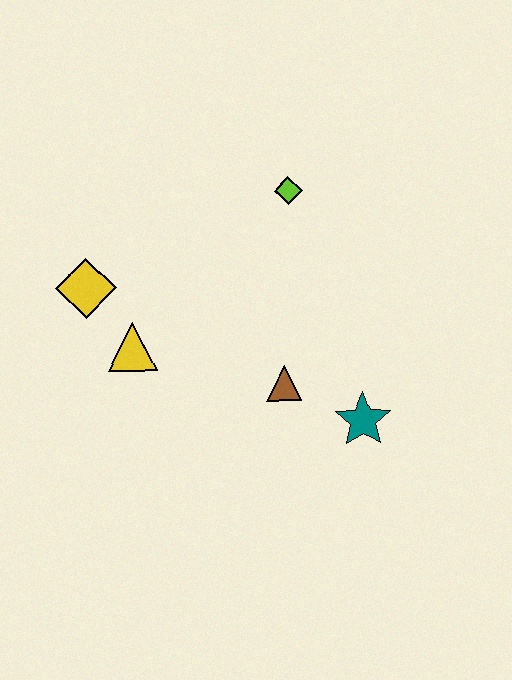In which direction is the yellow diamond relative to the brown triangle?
The yellow diamond is to the left of the brown triangle.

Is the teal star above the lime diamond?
No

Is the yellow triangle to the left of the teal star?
Yes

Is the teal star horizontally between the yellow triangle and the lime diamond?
No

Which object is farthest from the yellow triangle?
The teal star is farthest from the yellow triangle.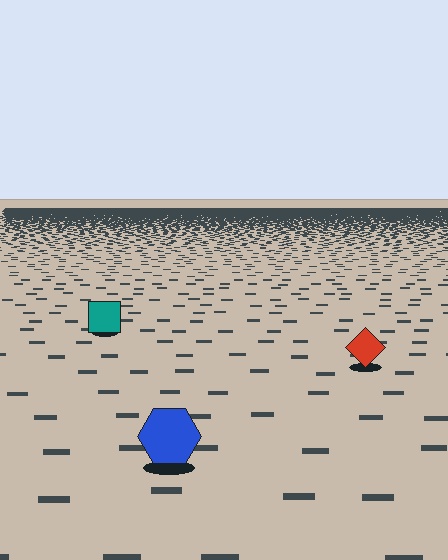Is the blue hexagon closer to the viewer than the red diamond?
Yes. The blue hexagon is closer — you can tell from the texture gradient: the ground texture is coarser near it.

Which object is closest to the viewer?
The blue hexagon is closest. The texture marks near it are larger and more spread out.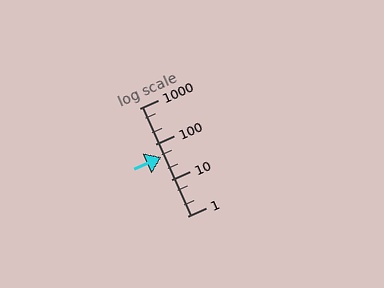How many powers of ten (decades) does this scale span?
The scale spans 3 decades, from 1 to 1000.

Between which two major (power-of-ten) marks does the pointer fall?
The pointer is between 10 and 100.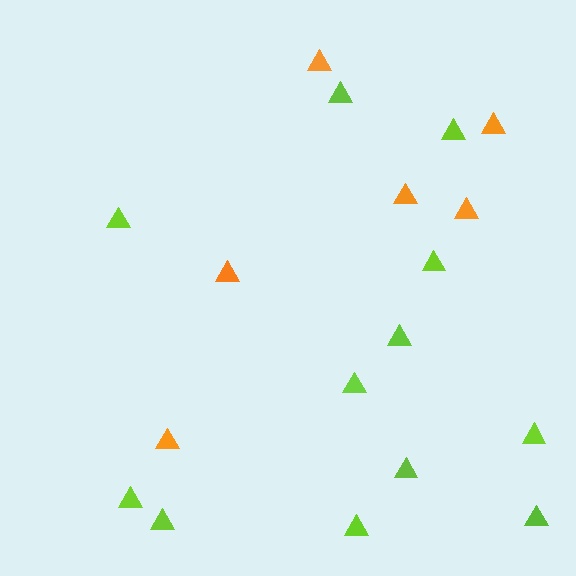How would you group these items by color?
There are 2 groups: one group of orange triangles (6) and one group of lime triangles (12).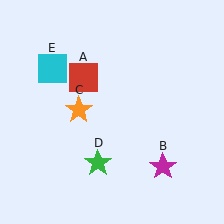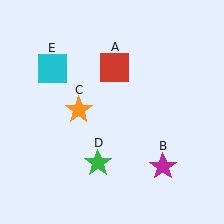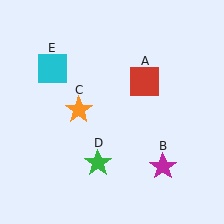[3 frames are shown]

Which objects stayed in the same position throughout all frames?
Magenta star (object B) and orange star (object C) and green star (object D) and cyan square (object E) remained stationary.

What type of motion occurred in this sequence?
The red square (object A) rotated clockwise around the center of the scene.